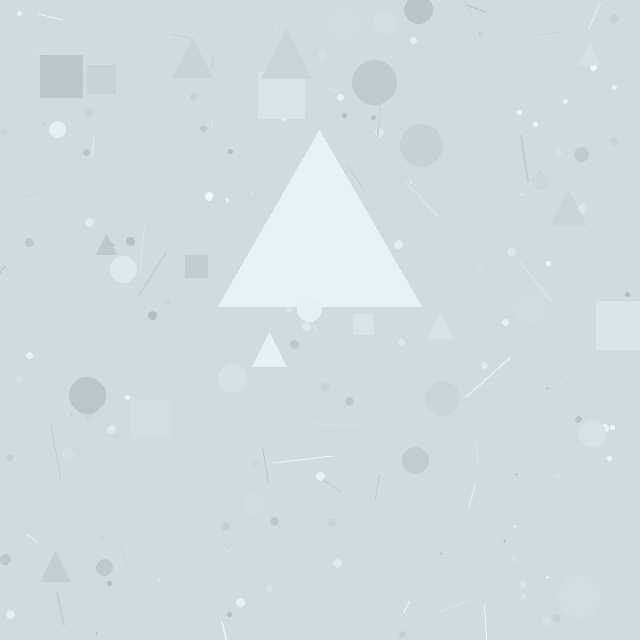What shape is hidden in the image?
A triangle is hidden in the image.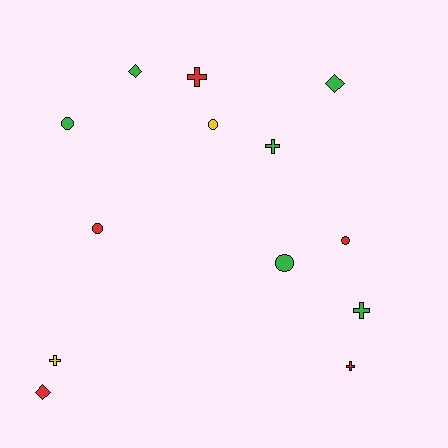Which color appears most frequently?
Green, with 6 objects.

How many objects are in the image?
There are 13 objects.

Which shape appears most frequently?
Circle, with 5 objects.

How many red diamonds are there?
There is 1 red diamond.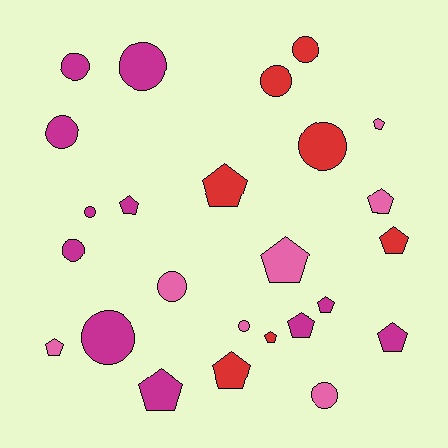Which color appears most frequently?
Magenta, with 11 objects.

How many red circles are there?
There are 3 red circles.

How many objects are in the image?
There are 25 objects.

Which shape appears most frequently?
Pentagon, with 13 objects.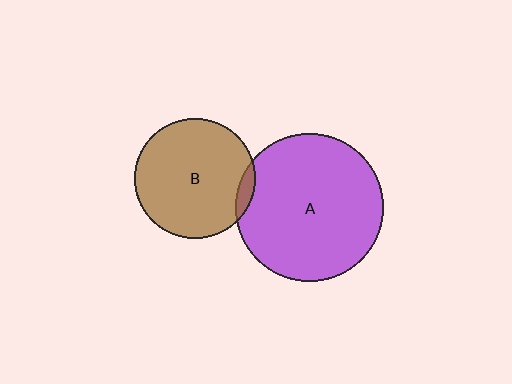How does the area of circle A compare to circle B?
Approximately 1.5 times.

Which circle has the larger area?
Circle A (purple).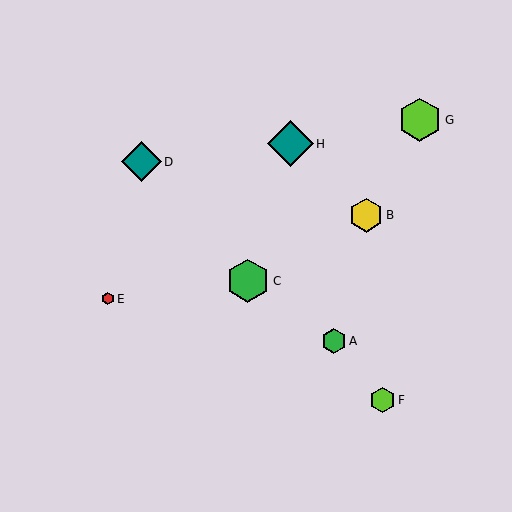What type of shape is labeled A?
Shape A is a green hexagon.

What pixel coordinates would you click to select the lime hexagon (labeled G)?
Click at (420, 120) to select the lime hexagon G.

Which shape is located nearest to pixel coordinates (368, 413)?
The lime hexagon (labeled F) at (383, 400) is nearest to that location.